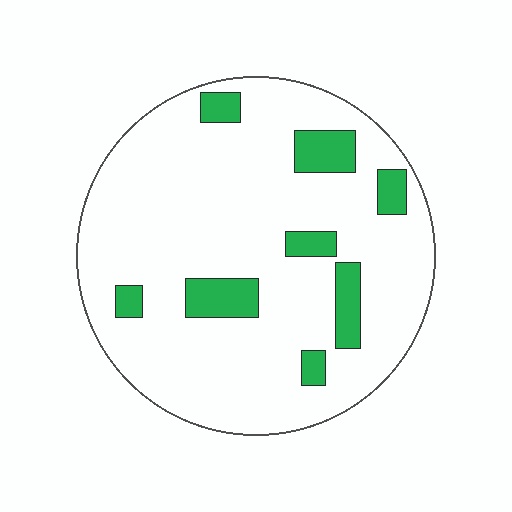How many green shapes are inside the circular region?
8.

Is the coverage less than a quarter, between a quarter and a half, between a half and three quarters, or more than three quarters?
Less than a quarter.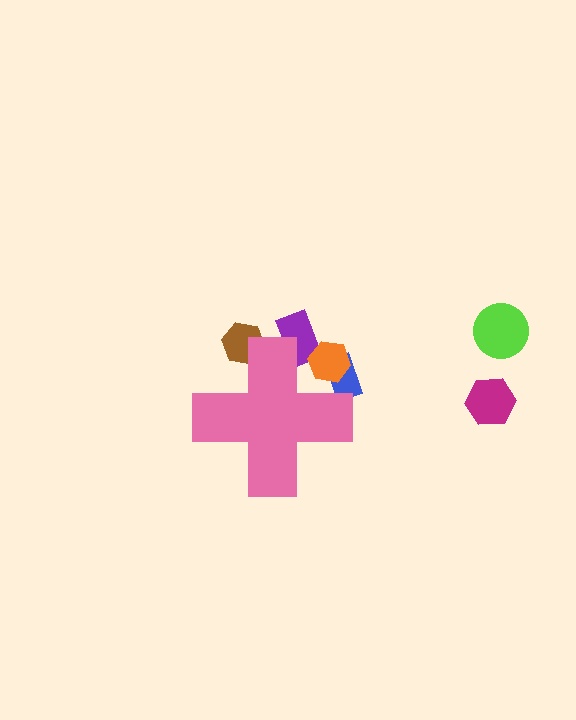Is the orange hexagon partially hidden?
Yes, the orange hexagon is partially hidden behind the pink cross.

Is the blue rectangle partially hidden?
Yes, the blue rectangle is partially hidden behind the pink cross.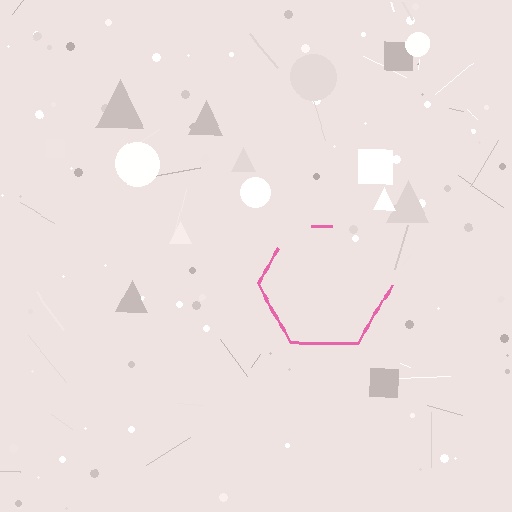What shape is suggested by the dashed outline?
The dashed outline suggests a hexagon.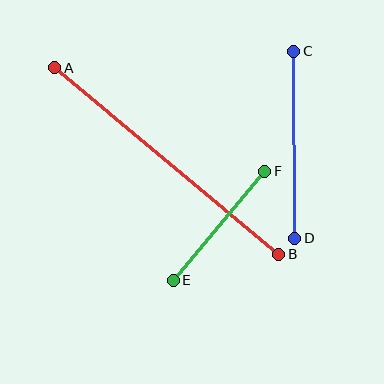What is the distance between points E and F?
The distance is approximately 142 pixels.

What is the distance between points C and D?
The distance is approximately 187 pixels.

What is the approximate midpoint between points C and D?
The midpoint is at approximately (294, 145) pixels.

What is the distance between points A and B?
The distance is approximately 291 pixels.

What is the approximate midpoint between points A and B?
The midpoint is at approximately (167, 161) pixels.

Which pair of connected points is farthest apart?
Points A and B are farthest apart.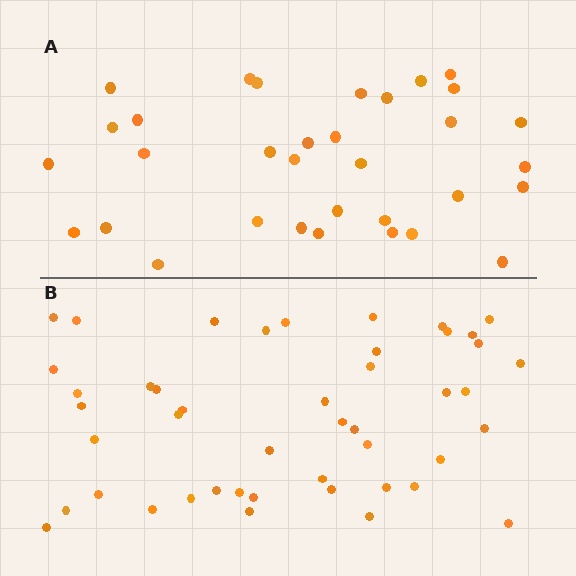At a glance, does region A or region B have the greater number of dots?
Region B (the bottom region) has more dots.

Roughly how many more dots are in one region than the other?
Region B has approximately 15 more dots than region A.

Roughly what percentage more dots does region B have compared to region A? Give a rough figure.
About 40% more.